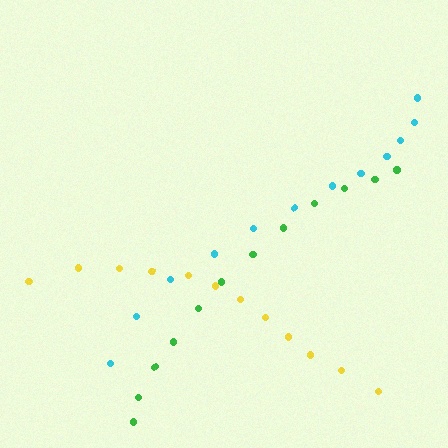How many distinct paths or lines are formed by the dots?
There are 3 distinct paths.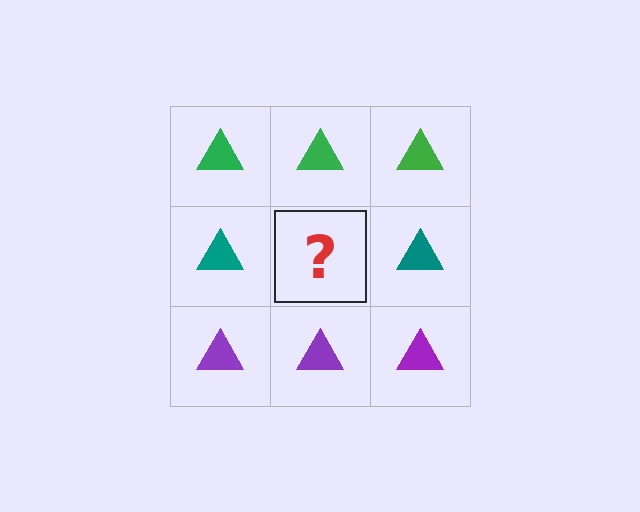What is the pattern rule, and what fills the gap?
The rule is that each row has a consistent color. The gap should be filled with a teal triangle.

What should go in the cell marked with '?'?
The missing cell should contain a teal triangle.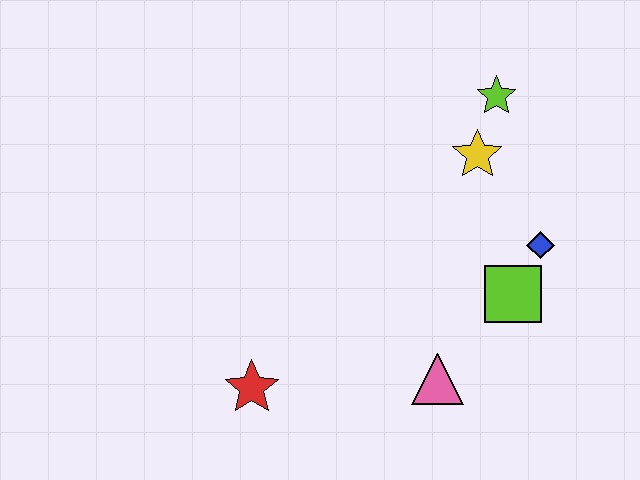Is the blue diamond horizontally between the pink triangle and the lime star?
No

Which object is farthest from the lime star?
The red star is farthest from the lime star.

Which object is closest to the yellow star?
The lime star is closest to the yellow star.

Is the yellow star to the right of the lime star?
No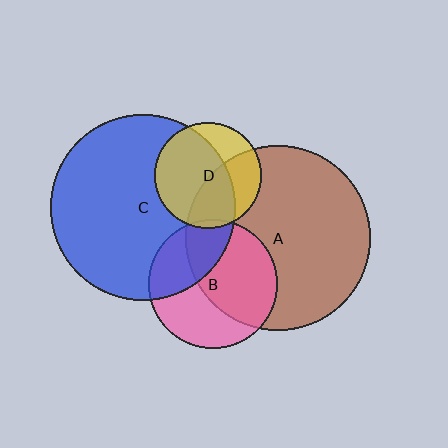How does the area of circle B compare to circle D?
Approximately 1.5 times.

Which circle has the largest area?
Circle C (blue).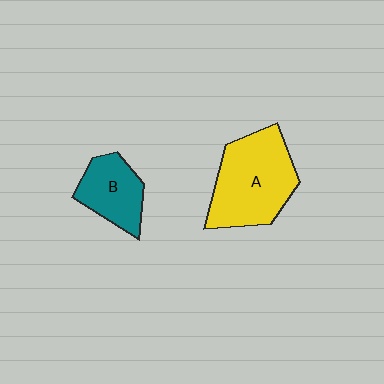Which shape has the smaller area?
Shape B (teal).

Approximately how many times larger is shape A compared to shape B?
Approximately 1.8 times.